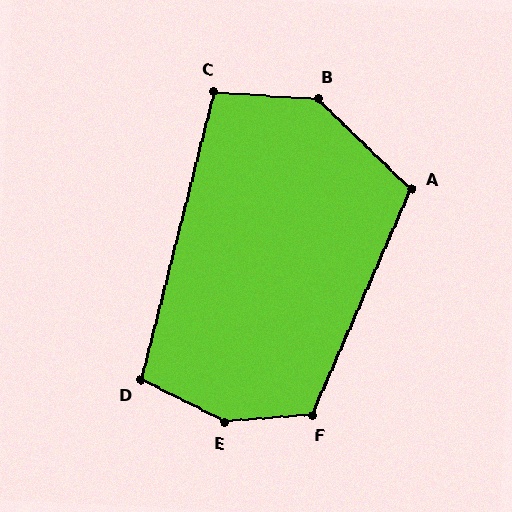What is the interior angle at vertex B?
Approximately 139 degrees (obtuse).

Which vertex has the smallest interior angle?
C, at approximately 101 degrees.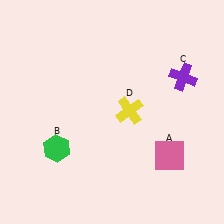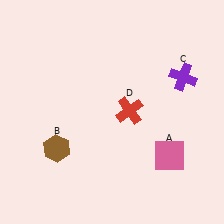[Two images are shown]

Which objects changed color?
B changed from green to brown. D changed from yellow to red.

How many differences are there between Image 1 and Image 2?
There are 2 differences between the two images.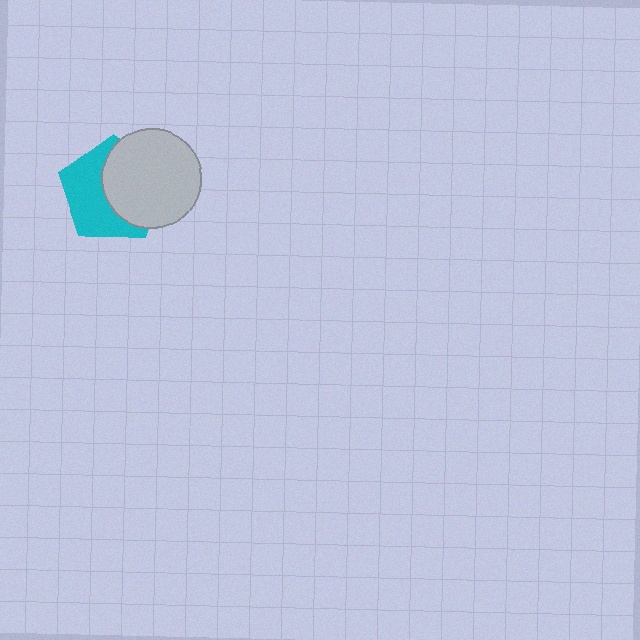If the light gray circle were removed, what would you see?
You would see the complete cyan pentagon.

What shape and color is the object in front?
The object in front is a light gray circle.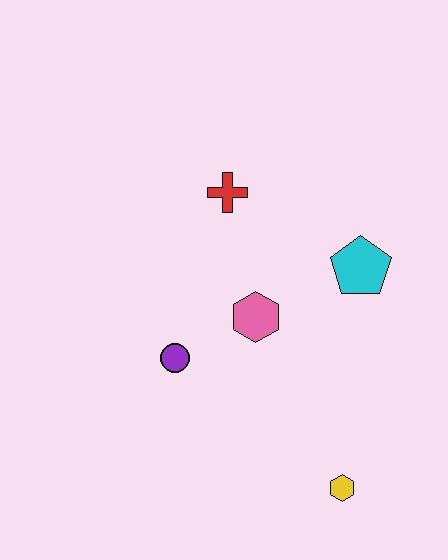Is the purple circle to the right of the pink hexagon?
No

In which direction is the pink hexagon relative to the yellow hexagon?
The pink hexagon is above the yellow hexagon.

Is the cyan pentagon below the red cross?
Yes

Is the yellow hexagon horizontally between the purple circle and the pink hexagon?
No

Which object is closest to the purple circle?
The pink hexagon is closest to the purple circle.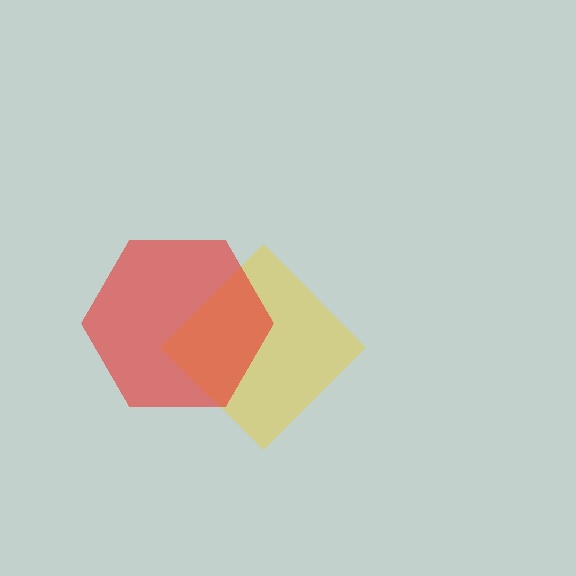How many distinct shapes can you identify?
There are 2 distinct shapes: a yellow diamond, a red hexagon.